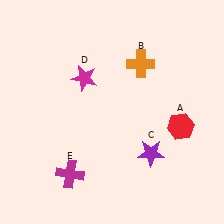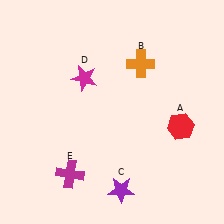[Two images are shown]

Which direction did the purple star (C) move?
The purple star (C) moved down.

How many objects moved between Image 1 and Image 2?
1 object moved between the two images.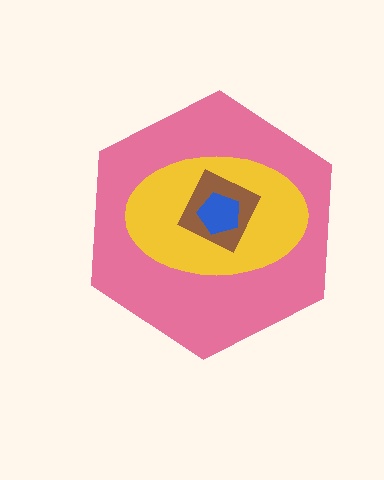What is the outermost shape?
The pink hexagon.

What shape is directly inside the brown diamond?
The blue pentagon.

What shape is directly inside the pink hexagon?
The yellow ellipse.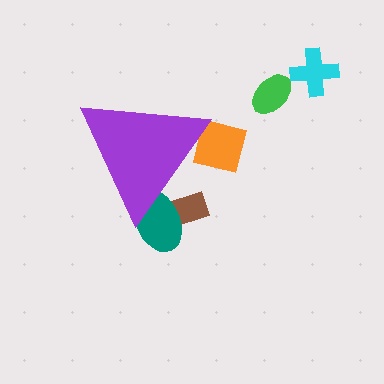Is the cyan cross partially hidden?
No, the cyan cross is fully visible.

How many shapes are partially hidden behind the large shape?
3 shapes are partially hidden.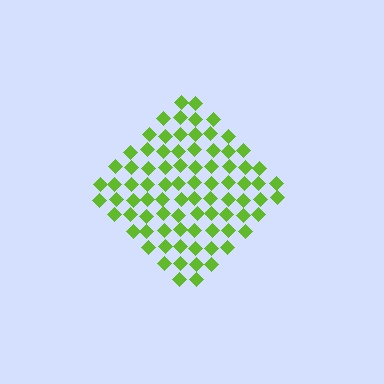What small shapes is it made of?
It is made of small diamonds.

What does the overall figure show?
The overall figure shows a diamond.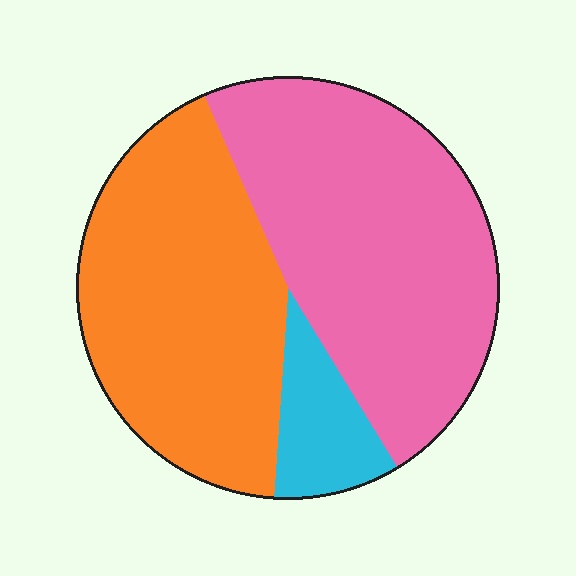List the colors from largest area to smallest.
From largest to smallest: pink, orange, cyan.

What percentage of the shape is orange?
Orange covers roughly 40% of the shape.